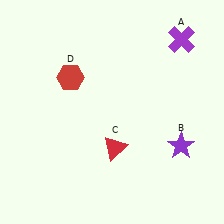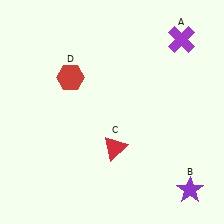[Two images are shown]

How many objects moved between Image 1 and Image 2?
1 object moved between the two images.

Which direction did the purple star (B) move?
The purple star (B) moved down.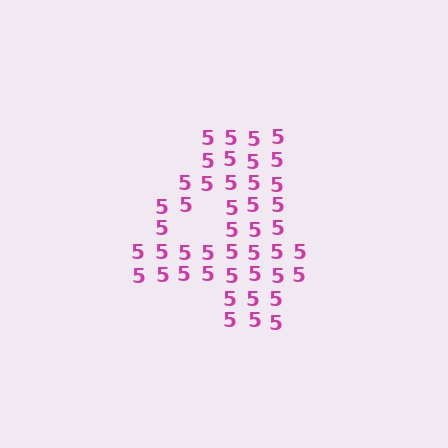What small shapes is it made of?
It is made of small digit 5's.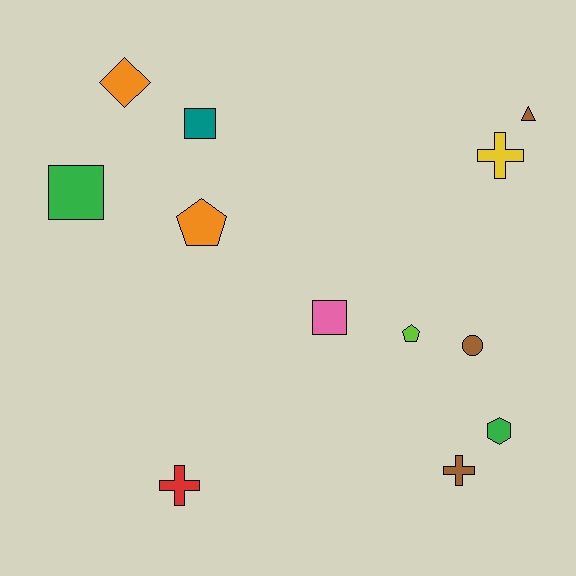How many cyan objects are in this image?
There are no cyan objects.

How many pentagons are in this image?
There are 2 pentagons.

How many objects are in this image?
There are 12 objects.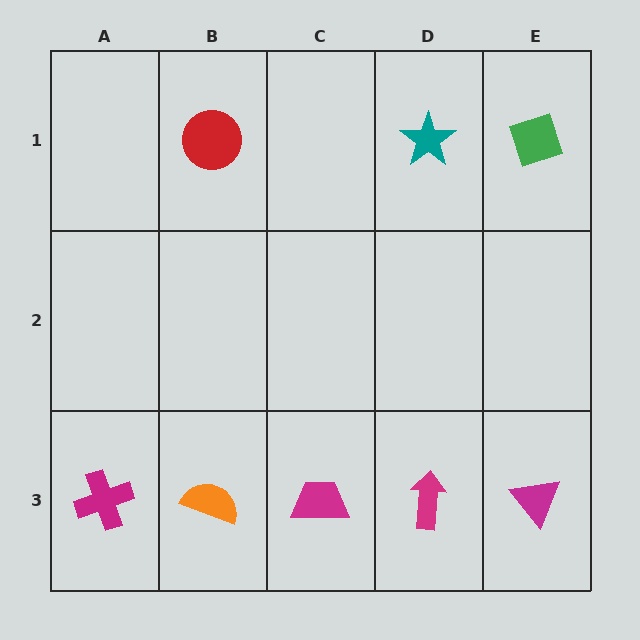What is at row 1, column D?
A teal star.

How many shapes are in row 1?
3 shapes.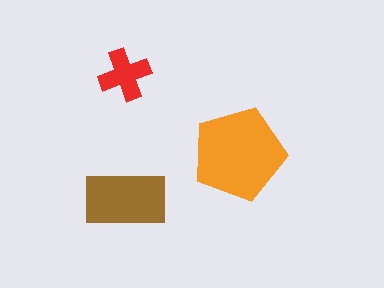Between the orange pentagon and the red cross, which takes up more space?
The orange pentagon.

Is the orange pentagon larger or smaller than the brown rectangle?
Larger.